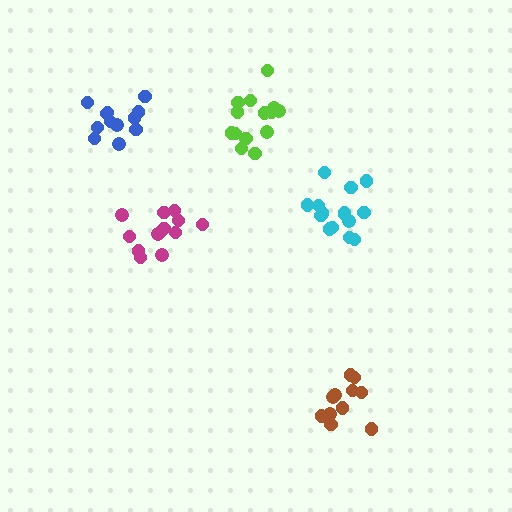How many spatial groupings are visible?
There are 5 spatial groupings.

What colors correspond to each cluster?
The clusters are colored: cyan, brown, blue, magenta, lime.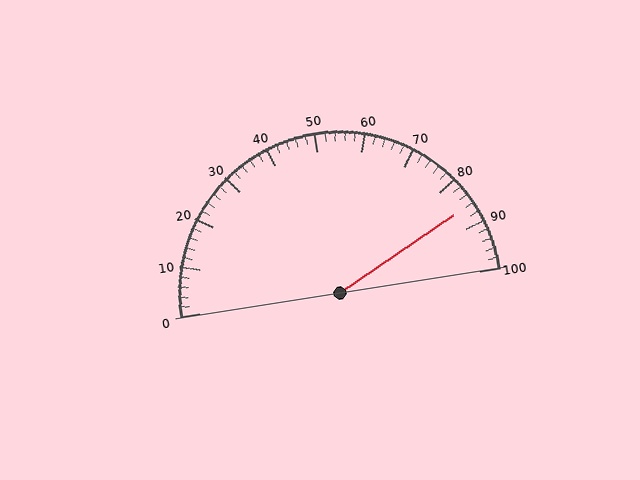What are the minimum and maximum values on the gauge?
The gauge ranges from 0 to 100.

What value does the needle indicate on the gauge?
The needle indicates approximately 86.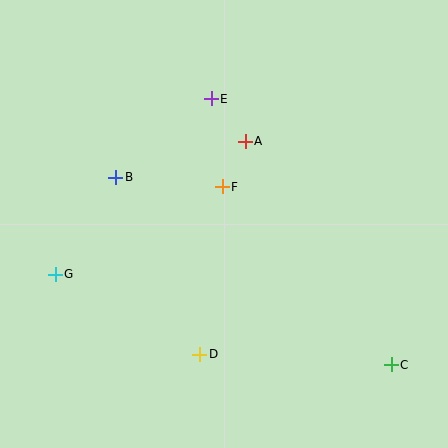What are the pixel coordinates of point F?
Point F is at (222, 187).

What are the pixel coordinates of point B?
Point B is at (116, 177).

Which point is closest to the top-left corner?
Point B is closest to the top-left corner.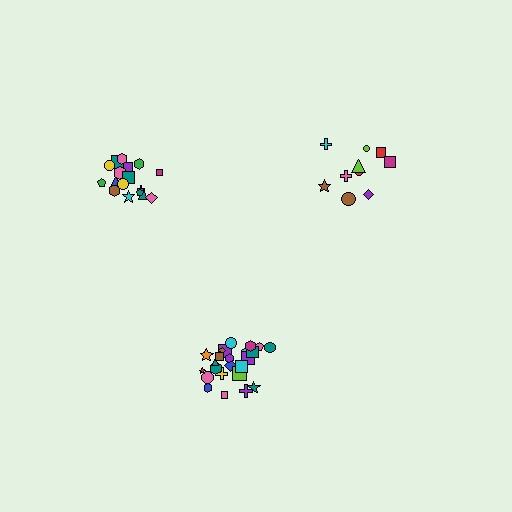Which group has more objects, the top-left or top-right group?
The top-left group.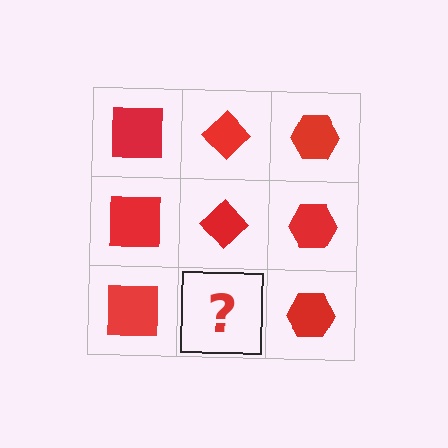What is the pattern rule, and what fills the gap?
The rule is that each column has a consistent shape. The gap should be filled with a red diamond.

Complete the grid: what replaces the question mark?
The question mark should be replaced with a red diamond.